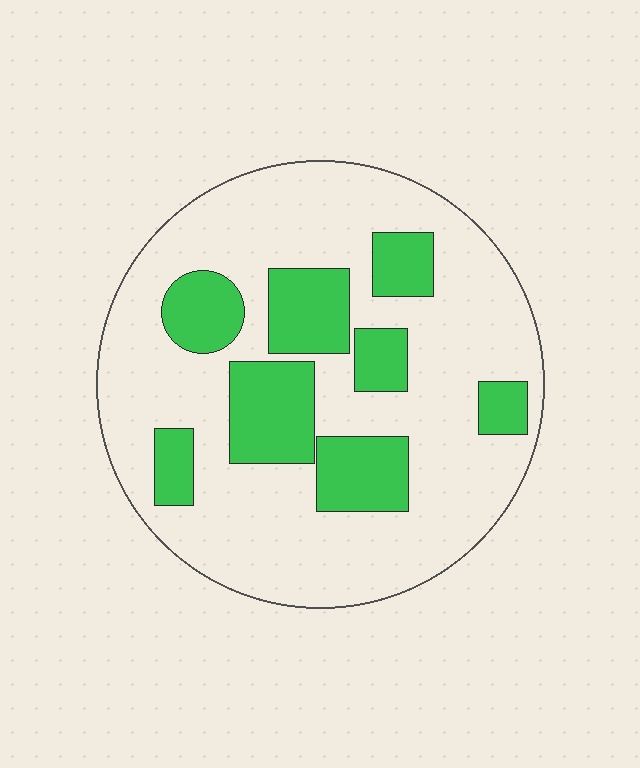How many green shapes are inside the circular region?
8.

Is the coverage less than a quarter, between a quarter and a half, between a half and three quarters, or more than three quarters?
Between a quarter and a half.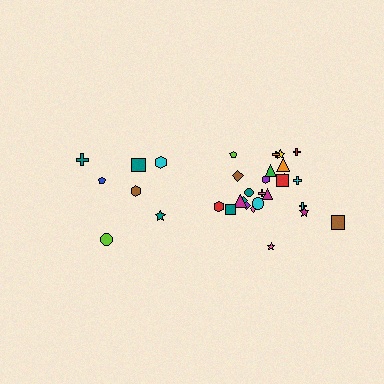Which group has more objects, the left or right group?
The right group.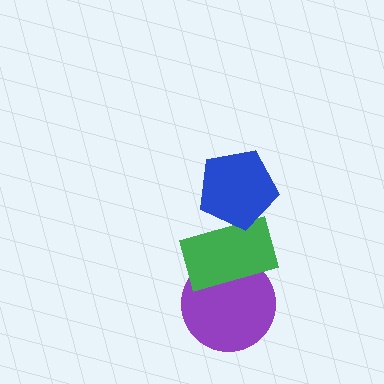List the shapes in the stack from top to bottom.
From top to bottom: the blue pentagon, the green rectangle, the purple circle.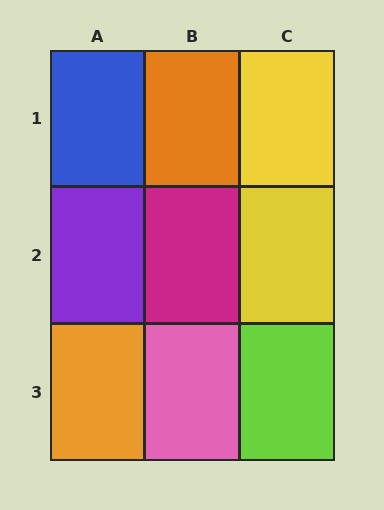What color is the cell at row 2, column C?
Yellow.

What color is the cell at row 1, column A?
Blue.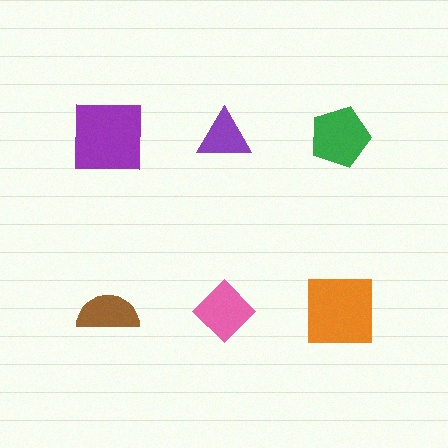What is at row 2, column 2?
A pink diamond.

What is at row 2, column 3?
An orange square.